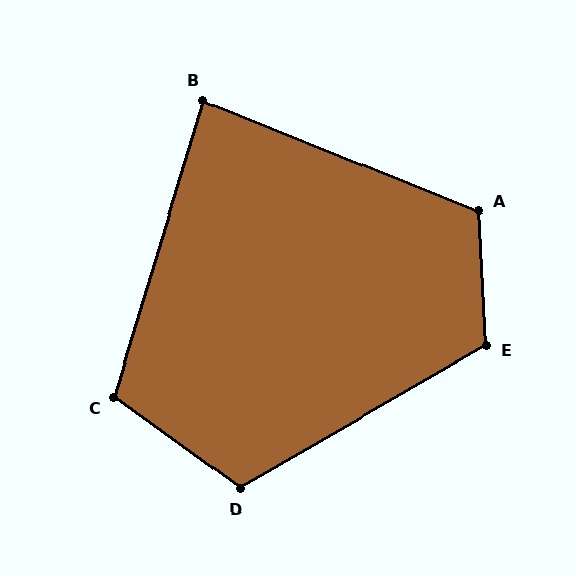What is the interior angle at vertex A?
Approximately 115 degrees (obtuse).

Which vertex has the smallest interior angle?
B, at approximately 85 degrees.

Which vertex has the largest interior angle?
E, at approximately 117 degrees.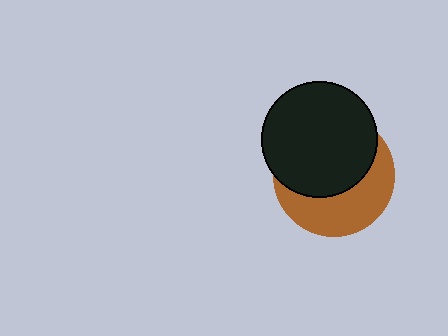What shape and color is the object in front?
The object in front is a black circle.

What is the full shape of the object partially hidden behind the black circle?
The partially hidden object is a brown circle.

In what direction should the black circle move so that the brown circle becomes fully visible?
The black circle should move up. That is the shortest direction to clear the overlap and leave the brown circle fully visible.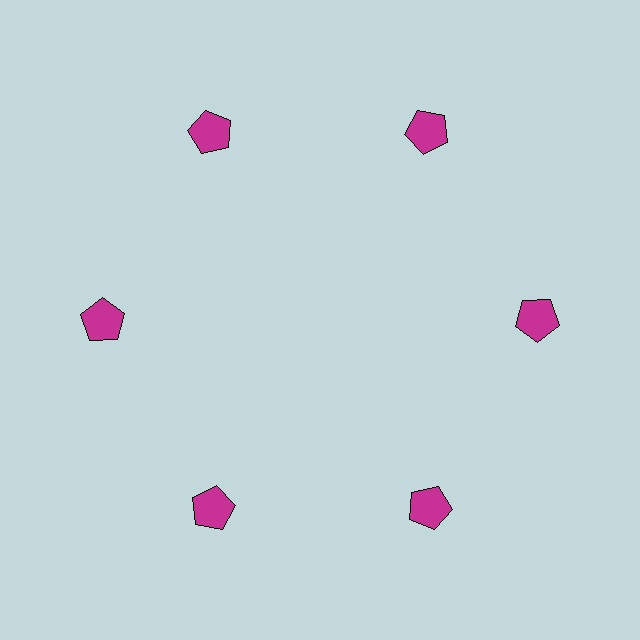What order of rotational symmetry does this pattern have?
This pattern has 6-fold rotational symmetry.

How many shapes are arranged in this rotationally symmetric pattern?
There are 6 shapes, arranged in 6 groups of 1.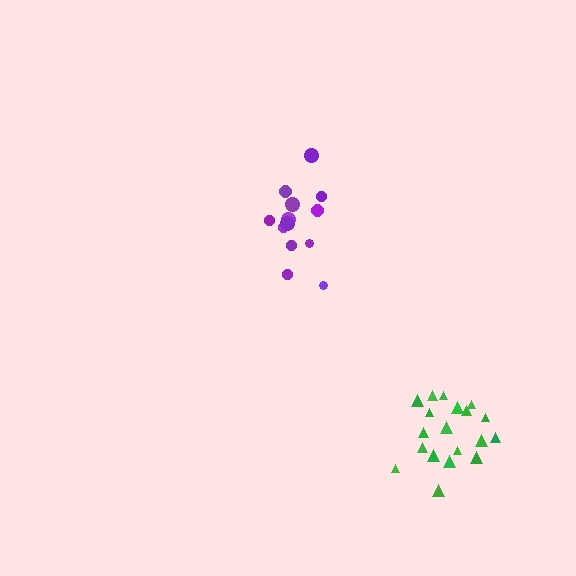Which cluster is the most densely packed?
Green.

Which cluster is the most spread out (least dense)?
Purple.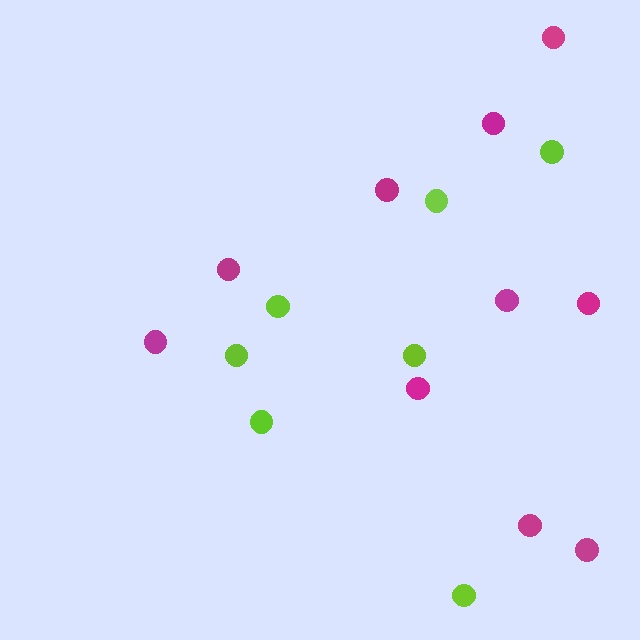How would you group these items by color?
There are 2 groups: one group of lime circles (7) and one group of magenta circles (10).